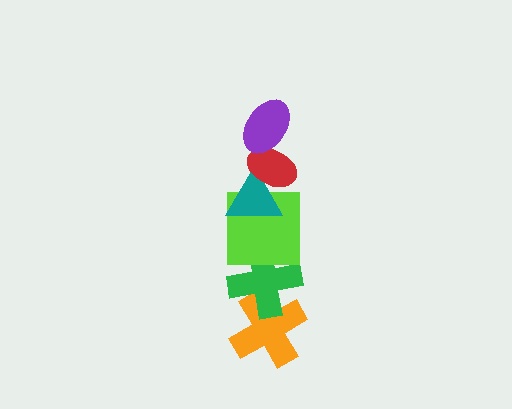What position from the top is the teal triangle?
The teal triangle is 3rd from the top.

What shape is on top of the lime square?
The teal triangle is on top of the lime square.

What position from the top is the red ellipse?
The red ellipse is 2nd from the top.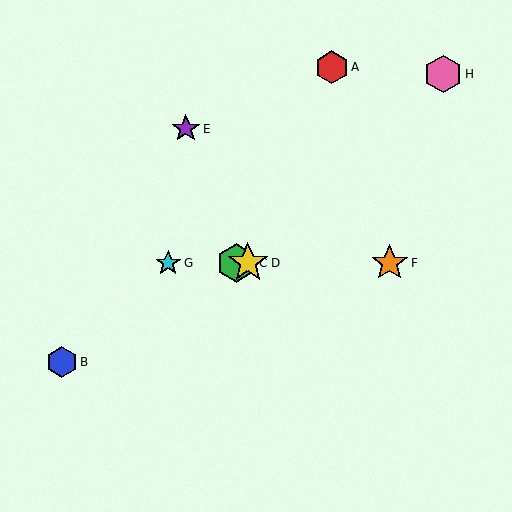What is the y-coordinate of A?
Object A is at y≈67.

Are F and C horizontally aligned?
Yes, both are at y≈263.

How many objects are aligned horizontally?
4 objects (C, D, F, G) are aligned horizontally.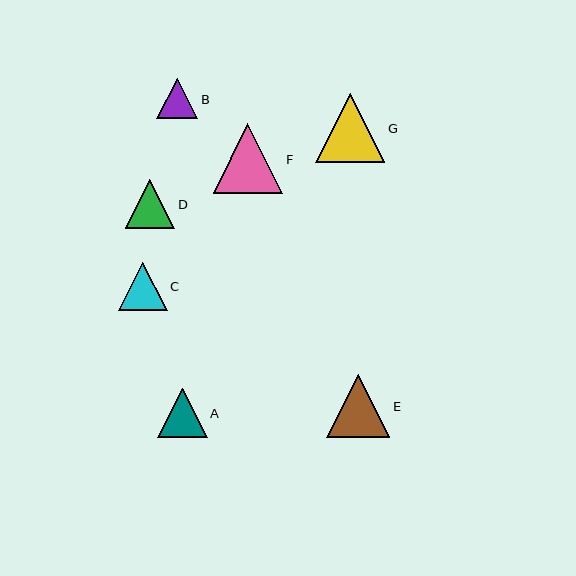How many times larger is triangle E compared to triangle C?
Triangle E is approximately 1.3 times the size of triangle C.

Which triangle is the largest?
Triangle F is the largest with a size of approximately 70 pixels.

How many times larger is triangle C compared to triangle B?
Triangle C is approximately 1.2 times the size of triangle B.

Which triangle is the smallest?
Triangle B is the smallest with a size of approximately 41 pixels.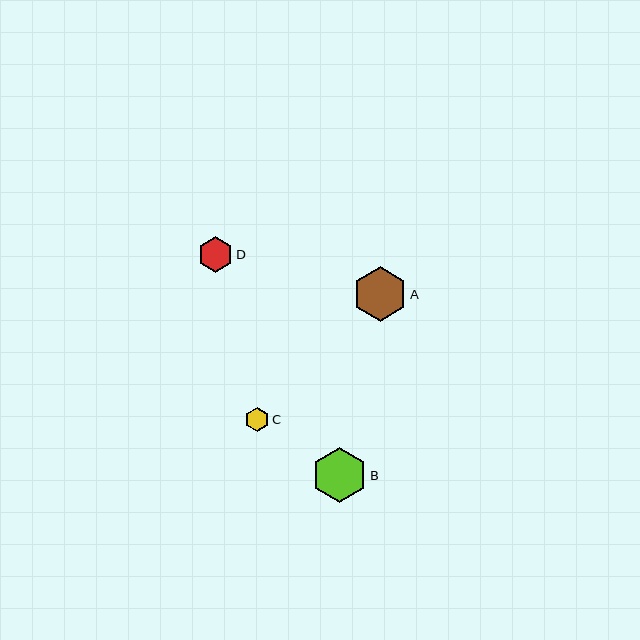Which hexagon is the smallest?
Hexagon C is the smallest with a size of approximately 24 pixels.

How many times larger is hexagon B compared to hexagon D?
Hexagon B is approximately 1.6 times the size of hexagon D.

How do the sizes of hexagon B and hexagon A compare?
Hexagon B and hexagon A are approximately the same size.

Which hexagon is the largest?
Hexagon B is the largest with a size of approximately 55 pixels.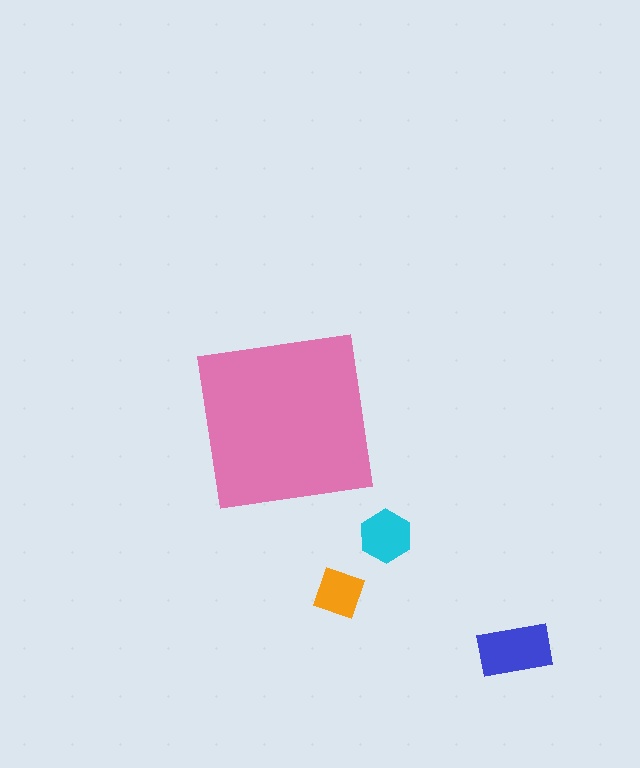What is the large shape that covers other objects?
A pink square.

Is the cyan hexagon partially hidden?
No, the cyan hexagon is fully visible.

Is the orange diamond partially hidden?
No, the orange diamond is fully visible.